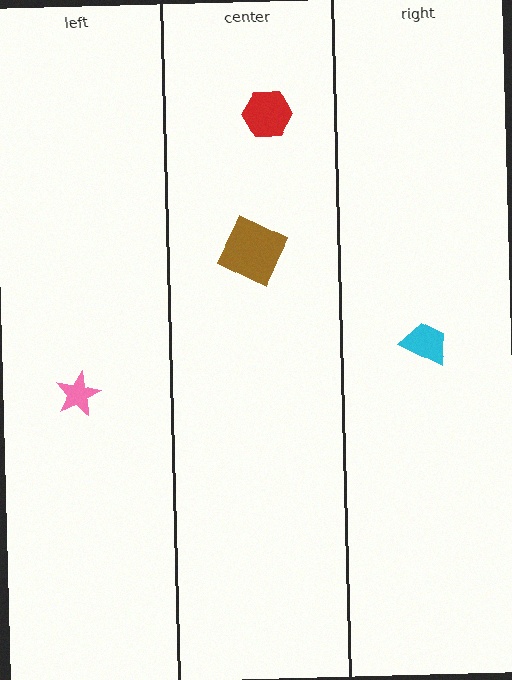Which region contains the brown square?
The center region.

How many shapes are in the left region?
1.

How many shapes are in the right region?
1.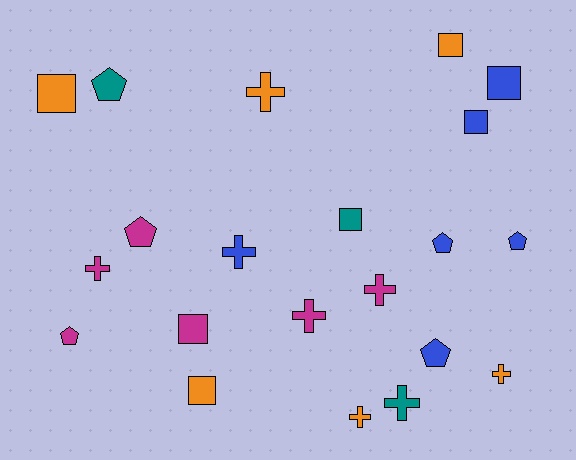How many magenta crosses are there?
There are 3 magenta crosses.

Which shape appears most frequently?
Cross, with 8 objects.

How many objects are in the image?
There are 21 objects.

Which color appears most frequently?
Blue, with 6 objects.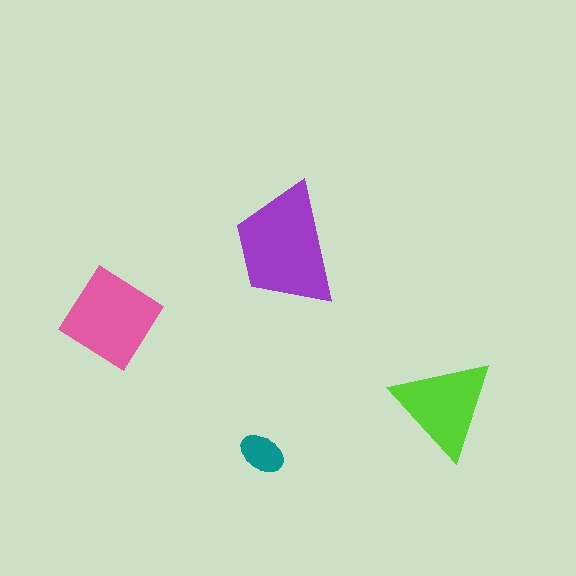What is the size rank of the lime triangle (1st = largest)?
3rd.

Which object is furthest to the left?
The pink diamond is leftmost.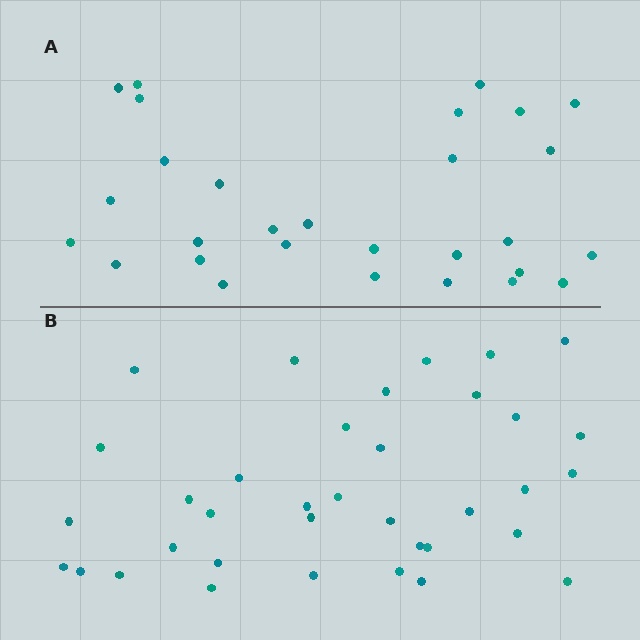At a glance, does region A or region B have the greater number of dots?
Region B (the bottom region) has more dots.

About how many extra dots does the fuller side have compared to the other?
Region B has roughly 8 or so more dots than region A.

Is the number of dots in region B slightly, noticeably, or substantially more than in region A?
Region B has only slightly more — the two regions are fairly close. The ratio is roughly 1.2 to 1.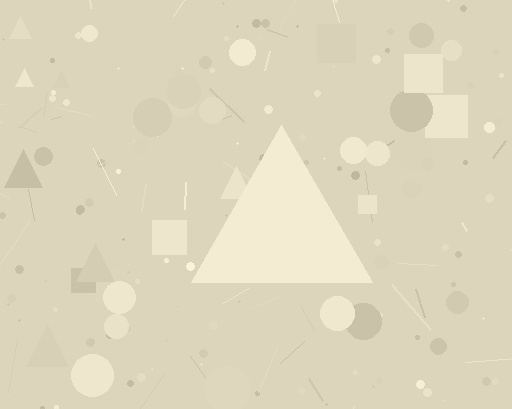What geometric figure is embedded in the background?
A triangle is embedded in the background.